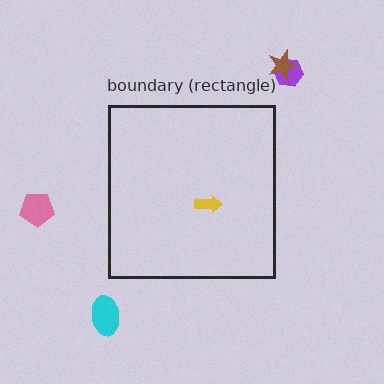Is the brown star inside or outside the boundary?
Outside.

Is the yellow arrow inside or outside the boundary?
Inside.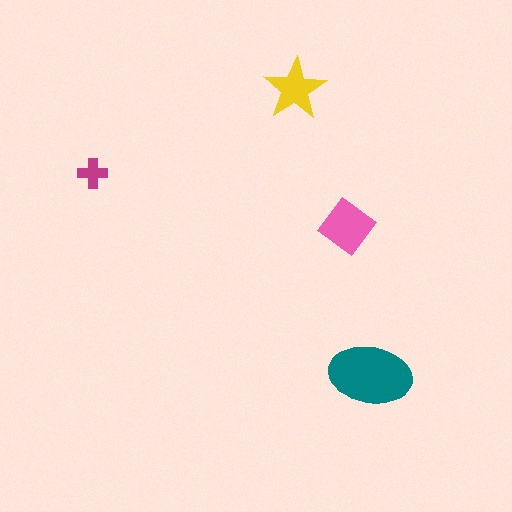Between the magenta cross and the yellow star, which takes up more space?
The yellow star.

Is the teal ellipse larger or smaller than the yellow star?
Larger.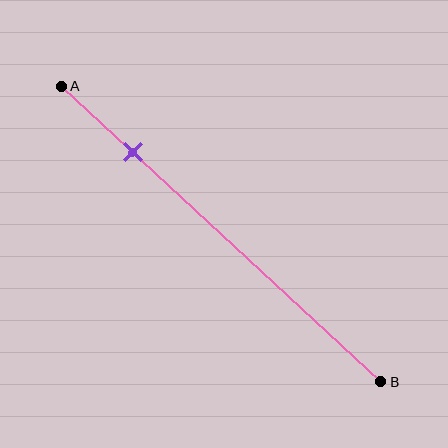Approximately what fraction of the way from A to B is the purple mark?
The purple mark is approximately 20% of the way from A to B.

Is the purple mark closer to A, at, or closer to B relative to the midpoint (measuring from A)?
The purple mark is closer to point A than the midpoint of segment AB.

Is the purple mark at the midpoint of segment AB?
No, the mark is at about 20% from A, not at the 50% midpoint.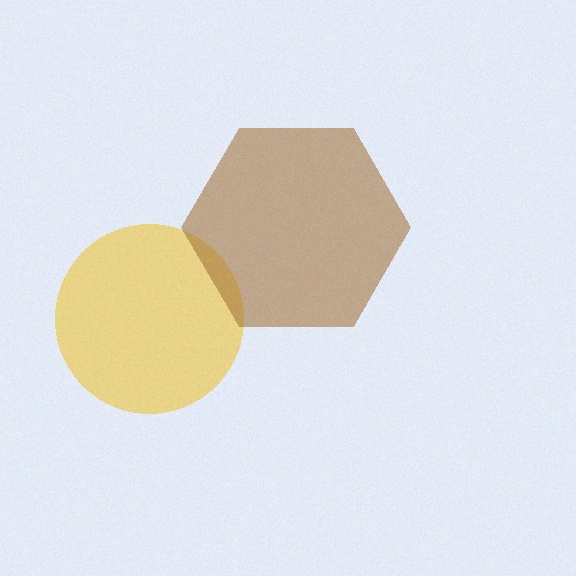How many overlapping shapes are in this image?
There are 2 overlapping shapes in the image.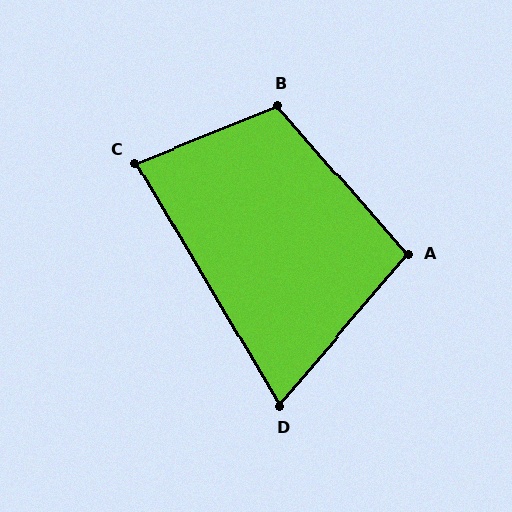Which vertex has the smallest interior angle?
D, at approximately 71 degrees.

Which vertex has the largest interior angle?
B, at approximately 109 degrees.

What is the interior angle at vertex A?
Approximately 99 degrees (obtuse).